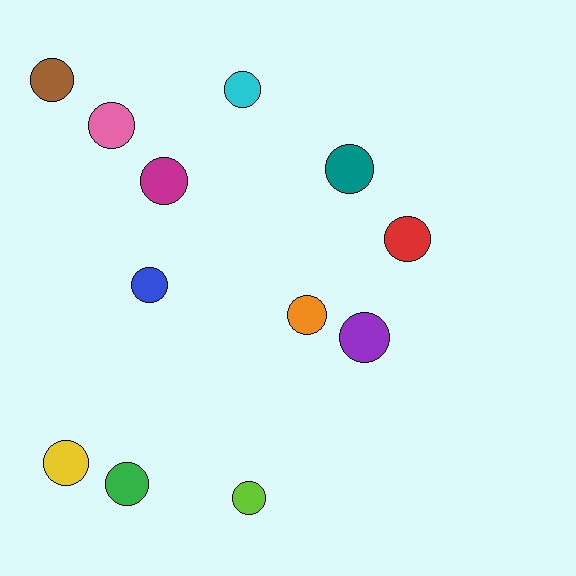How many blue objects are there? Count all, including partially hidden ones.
There is 1 blue object.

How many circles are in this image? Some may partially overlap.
There are 12 circles.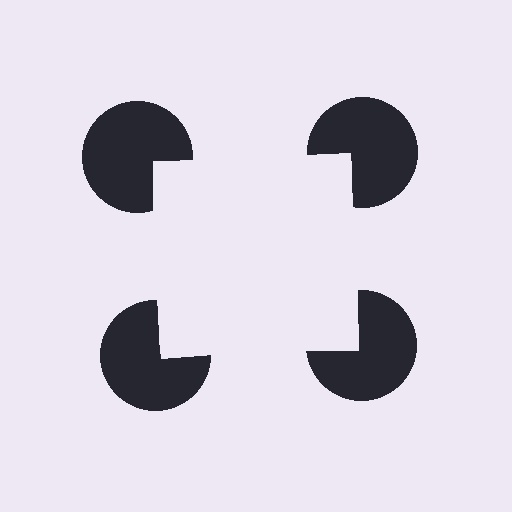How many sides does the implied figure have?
4 sides.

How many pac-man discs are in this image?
There are 4 — one at each vertex of the illusory square.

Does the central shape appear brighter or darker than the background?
It typically appears slightly brighter than the background, even though no actual brightness change is drawn.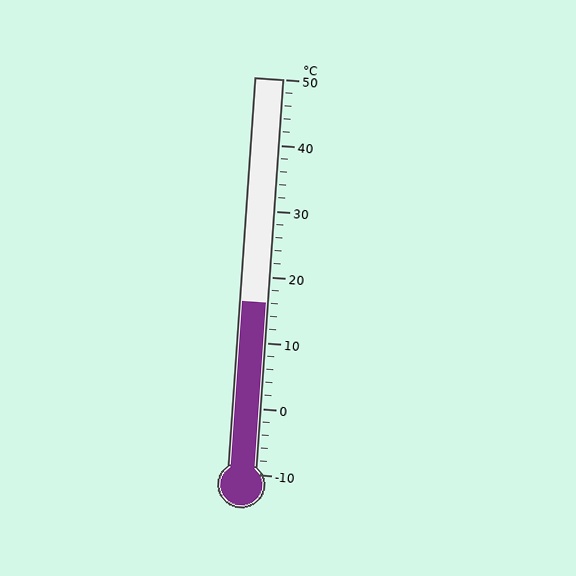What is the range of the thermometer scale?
The thermometer scale ranges from -10°C to 50°C.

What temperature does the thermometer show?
The thermometer shows approximately 16°C.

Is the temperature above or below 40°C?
The temperature is below 40°C.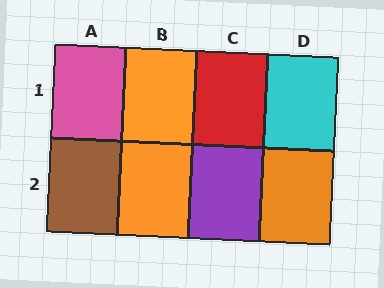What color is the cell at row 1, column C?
Red.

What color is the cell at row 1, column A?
Pink.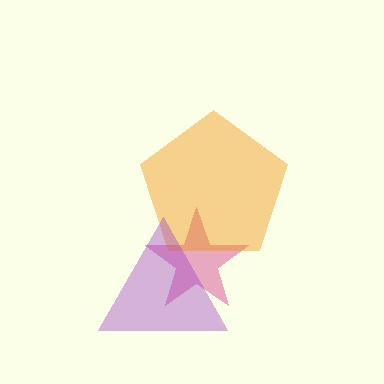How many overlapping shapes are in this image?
There are 3 overlapping shapes in the image.